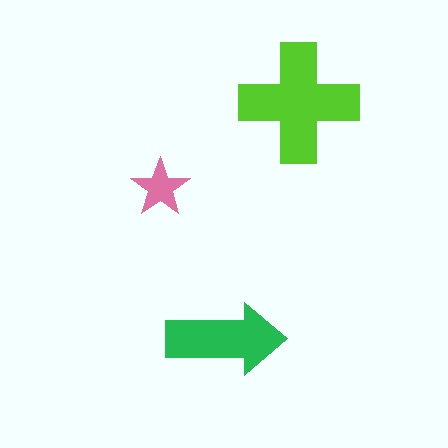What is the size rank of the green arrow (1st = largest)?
2nd.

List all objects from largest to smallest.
The lime cross, the green arrow, the pink star.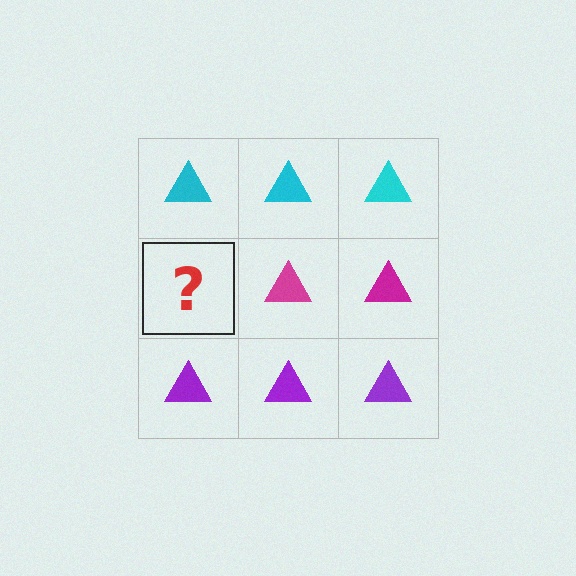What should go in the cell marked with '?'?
The missing cell should contain a magenta triangle.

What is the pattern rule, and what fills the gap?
The rule is that each row has a consistent color. The gap should be filled with a magenta triangle.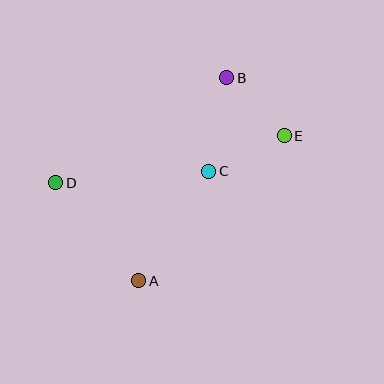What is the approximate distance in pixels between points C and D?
The distance between C and D is approximately 153 pixels.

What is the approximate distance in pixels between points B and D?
The distance between B and D is approximately 201 pixels.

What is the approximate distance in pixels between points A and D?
The distance between A and D is approximately 128 pixels.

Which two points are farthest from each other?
Points D and E are farthest from each other.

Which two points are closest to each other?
Points B and E are closest to each other.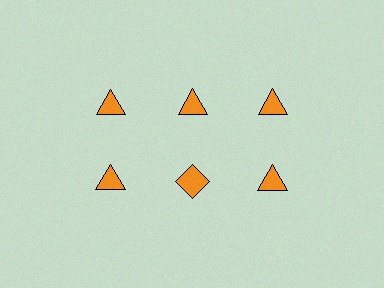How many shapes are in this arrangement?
There are 6 shapes arranged in a grid pattern.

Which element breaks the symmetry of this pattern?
The orange diamond in the second row, second from left column breaks the symmetry. All other shapes are orange triangles.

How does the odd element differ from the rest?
It has a different shape: diamond instead of triangle.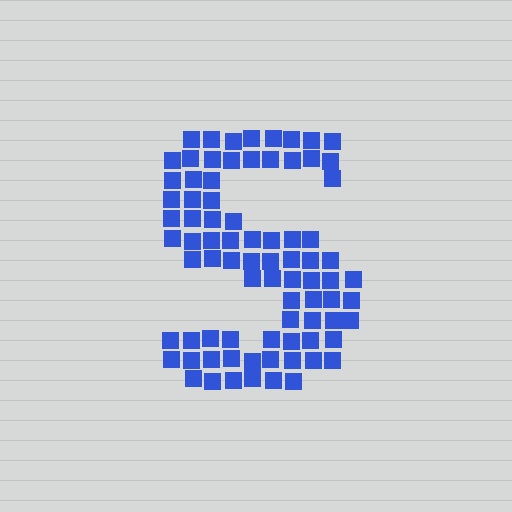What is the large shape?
The large shape is the letter S.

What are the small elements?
The small elements are squares.